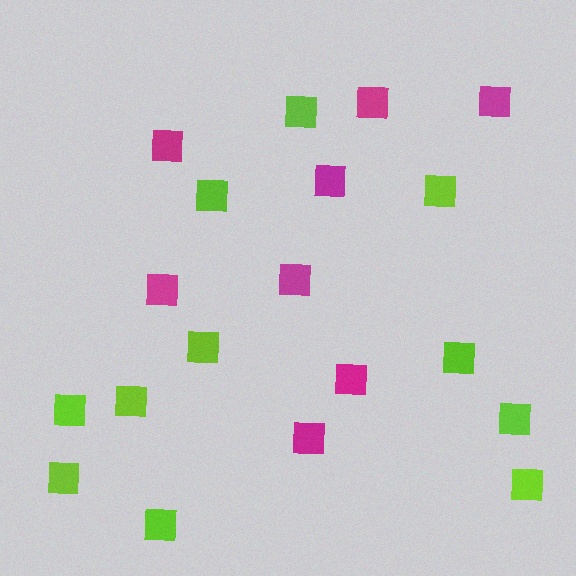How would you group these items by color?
There are 2 groups: one group of lime squares (11) and one group of magenta squares (8).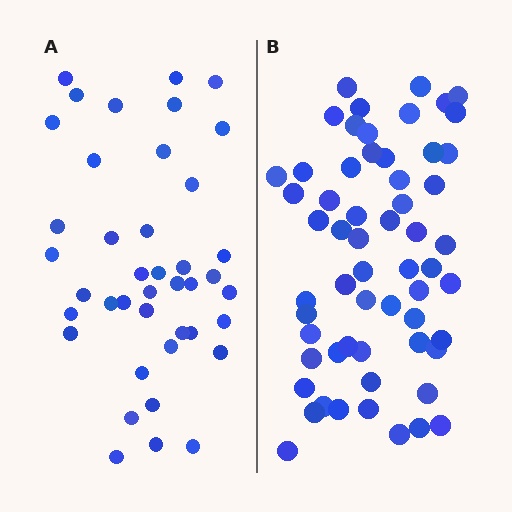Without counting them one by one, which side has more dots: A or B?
Region B (the right region) has more dots.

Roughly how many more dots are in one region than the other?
Region B has approximately 20 more dots than region A.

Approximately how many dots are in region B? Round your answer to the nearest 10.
About 60 dots. (The exact count is 59, which rounds to 60.)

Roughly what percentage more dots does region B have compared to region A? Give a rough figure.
About 45% more.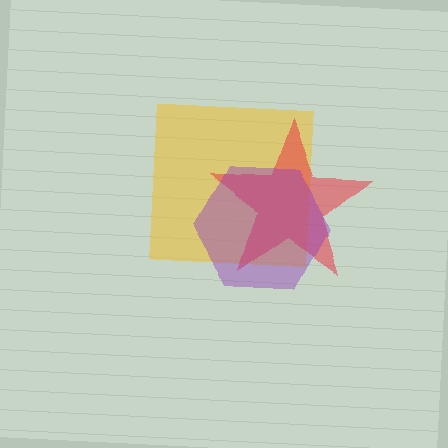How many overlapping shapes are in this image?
There are 3 overlapping shapes in the image.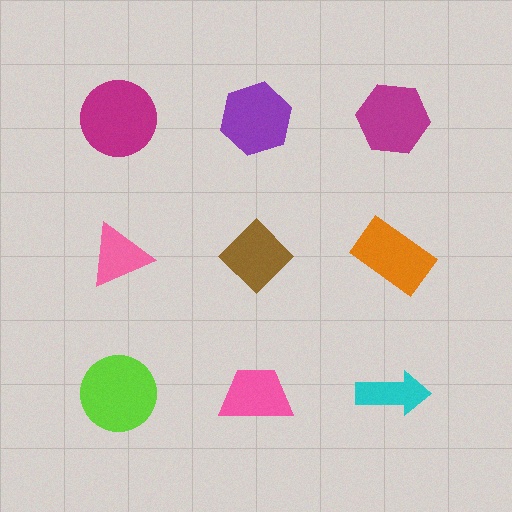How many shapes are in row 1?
3 shapes.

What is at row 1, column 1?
A magenta circle.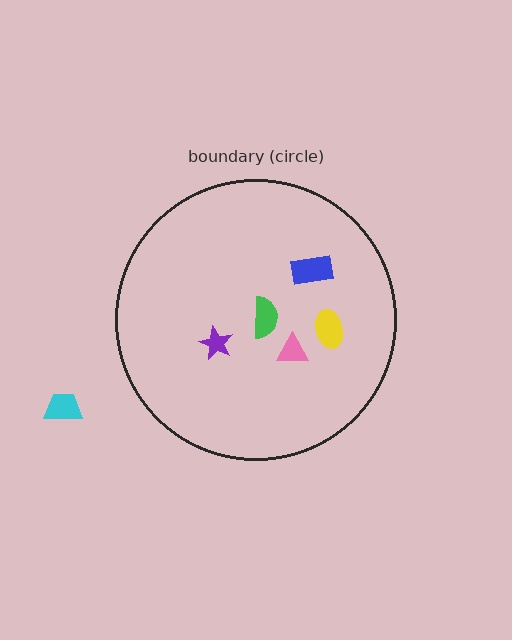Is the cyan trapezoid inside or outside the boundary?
Outside.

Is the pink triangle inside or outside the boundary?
Inside.